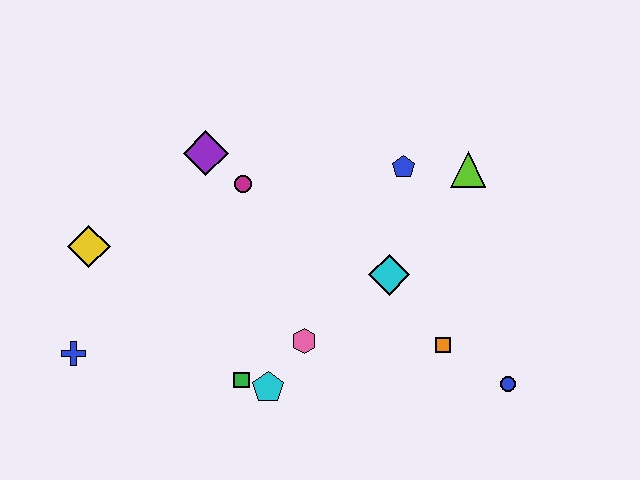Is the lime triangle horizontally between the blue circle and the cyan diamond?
Yes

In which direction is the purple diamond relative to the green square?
The purple diamond is above the green square.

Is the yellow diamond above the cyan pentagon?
Yes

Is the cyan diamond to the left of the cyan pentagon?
No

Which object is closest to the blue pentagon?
The lime triangle is closest to the blue pentagon.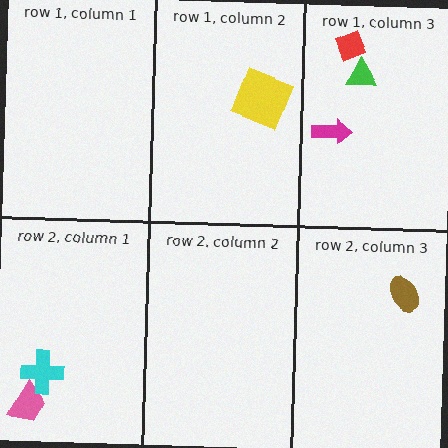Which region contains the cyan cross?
The row 2, column 1 region.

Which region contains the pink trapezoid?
The row 2, column 1 region.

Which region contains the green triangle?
The row 1, column 3 region.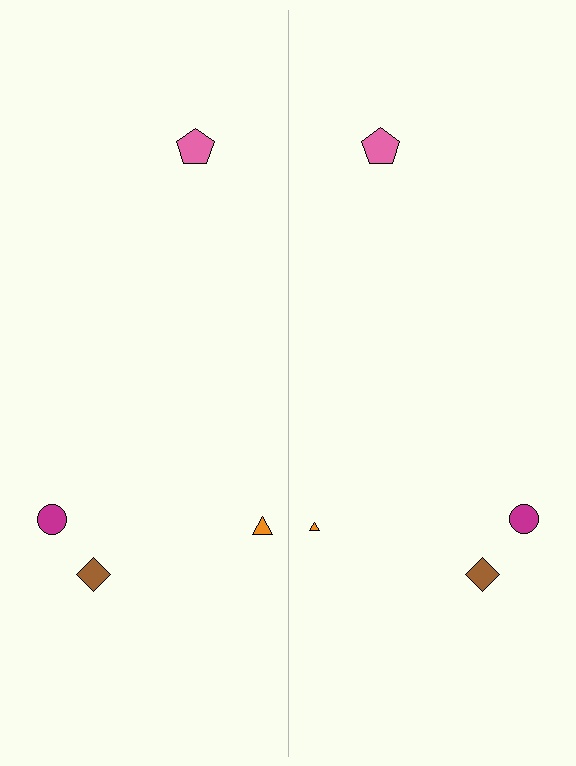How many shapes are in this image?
There are 8 shapes in this image.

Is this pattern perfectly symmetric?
No, the pattern is not perfectly symmetric. The orange triangle on the right side has a different size than its mirror counterpart.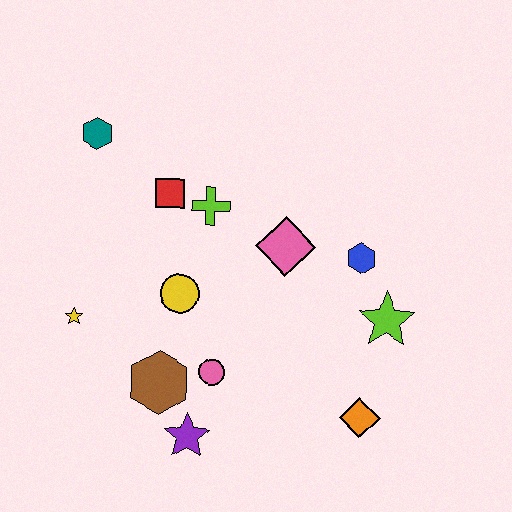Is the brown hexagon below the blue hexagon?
Yes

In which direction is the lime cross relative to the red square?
The lime cross is to the right of the red square.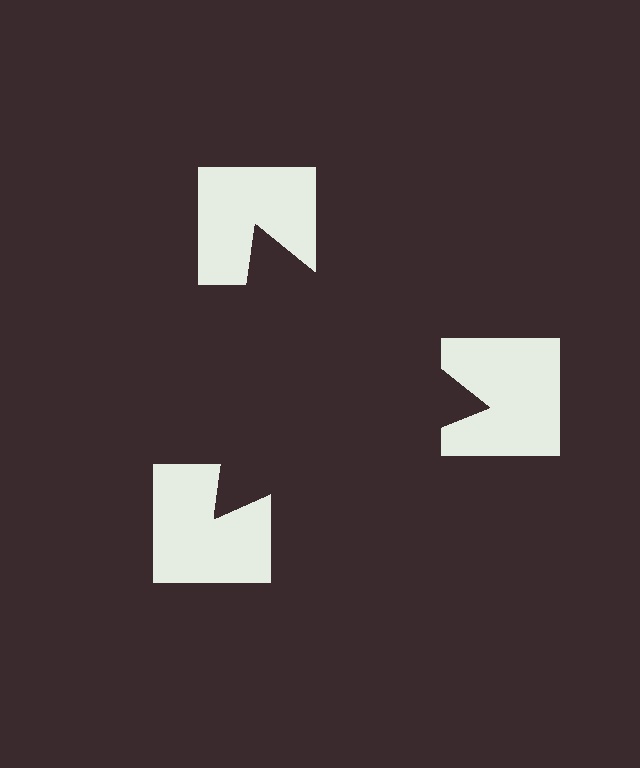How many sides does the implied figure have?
3 sides.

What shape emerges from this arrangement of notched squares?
An illusory triangle — its edges are inferred from the aligned wedge cuts in the notched squares, not physically drawn.